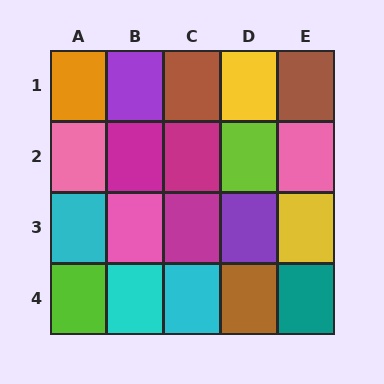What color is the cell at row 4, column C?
Cyan.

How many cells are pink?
3 cells are pink.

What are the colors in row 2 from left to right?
Pink, magenta, magenta, lime, pink.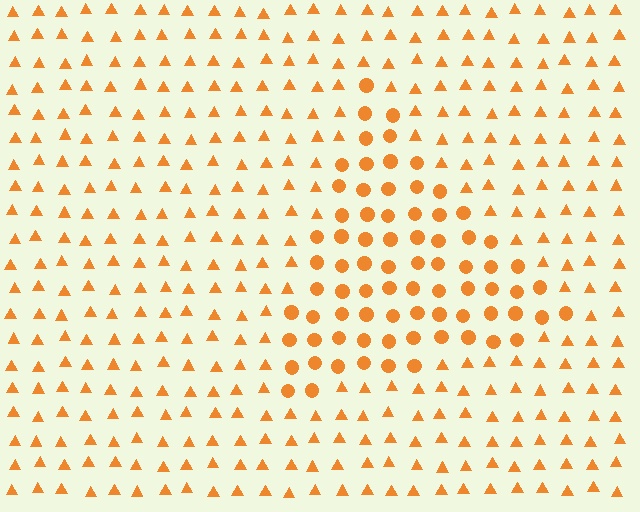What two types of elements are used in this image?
The image uses circles inside the triangle region and triangles outside it.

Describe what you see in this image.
The image is filled with small orange elements arranged in a uniform grid. A triangle-shaped region contains circles, while the surrounding area contains triangles. The boundary is defined purely by the change in element shape.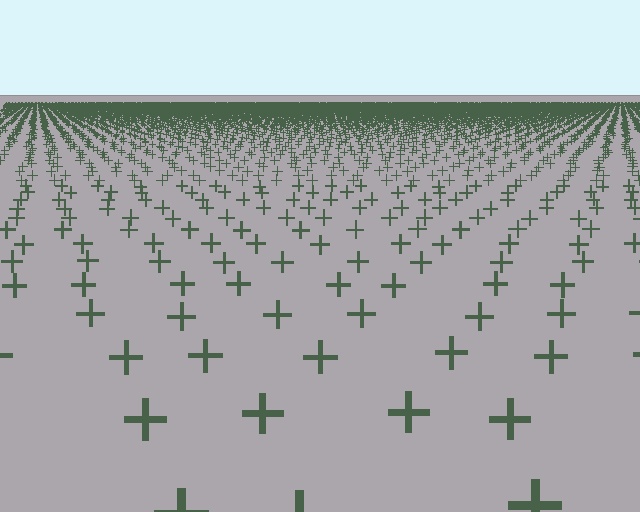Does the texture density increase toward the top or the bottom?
Density increases toward the top.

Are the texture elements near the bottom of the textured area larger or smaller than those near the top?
Larger. Near the bottom, elements are closer to the viewer and appear at a bigger on-screen size.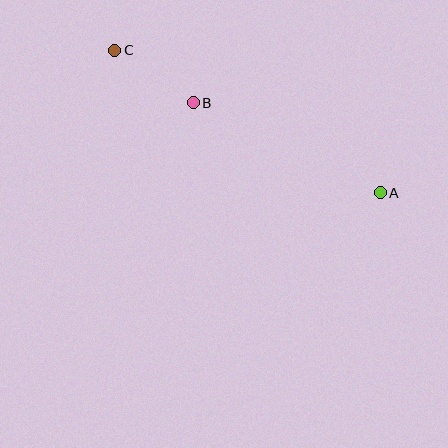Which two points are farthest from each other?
Points A and C are farthest from each other.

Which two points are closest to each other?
Points B and C are closest to each other.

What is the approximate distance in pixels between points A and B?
The distance between A and B is approximately 208 pixels.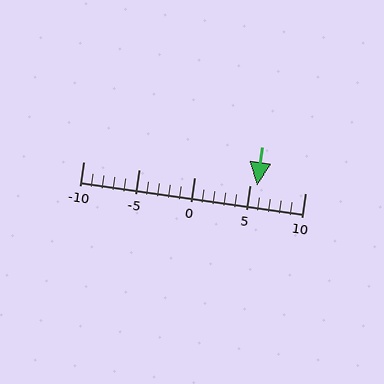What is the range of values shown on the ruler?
The ruler shows values from -10 to 10.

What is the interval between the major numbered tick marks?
The major tick marks are spaced 5 units apart.